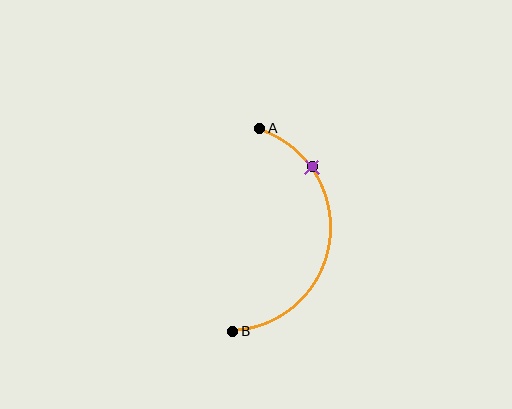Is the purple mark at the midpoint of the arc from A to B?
No. The purple mark lies on the arc but is closer to endpoint A. The arc midpoint would be at the point on the curve equidistant along the arc from both A and B.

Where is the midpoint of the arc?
The arc midpoint is the point on the curve farthest from the straight line joining A and B. It sits to the right of that line.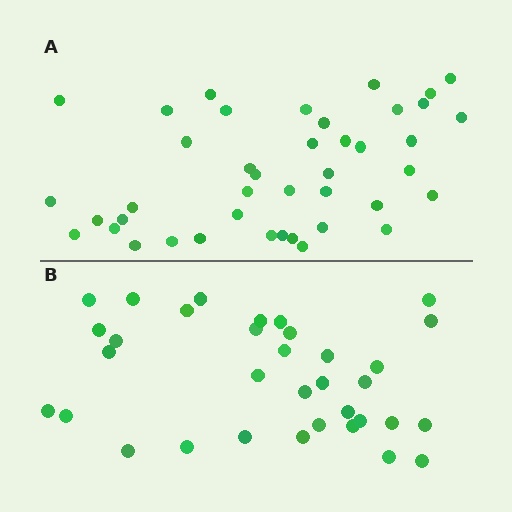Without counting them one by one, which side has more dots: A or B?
Region A (the top region) has more dots.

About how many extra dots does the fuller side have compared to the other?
Region A has roughly 8 or so more dots than region B.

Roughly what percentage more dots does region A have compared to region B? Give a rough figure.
About 25% more.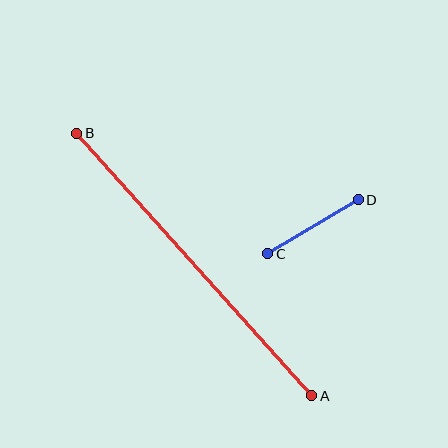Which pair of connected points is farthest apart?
Points A and B are farthest apart.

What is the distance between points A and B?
The distance is approximately 352 pixels.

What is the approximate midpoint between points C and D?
The midpoint is at approximately (313, 227) pixels.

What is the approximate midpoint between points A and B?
The midpoint is at approximately (194, 265) pixels.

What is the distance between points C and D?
The distance is approximately 105 pixels.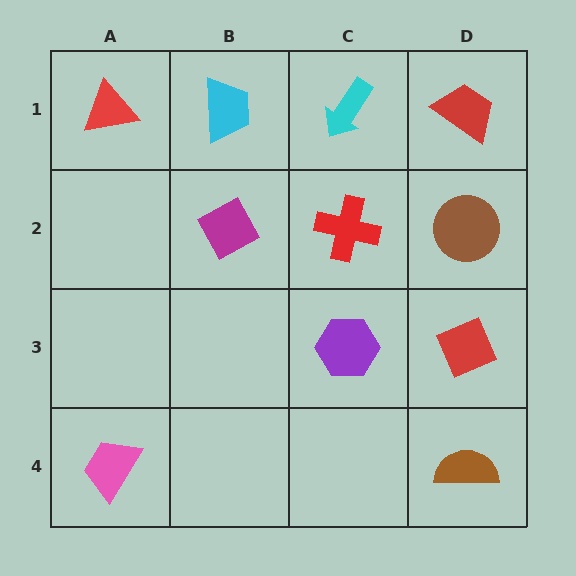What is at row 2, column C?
A red cross.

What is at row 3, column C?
A purple hexagon.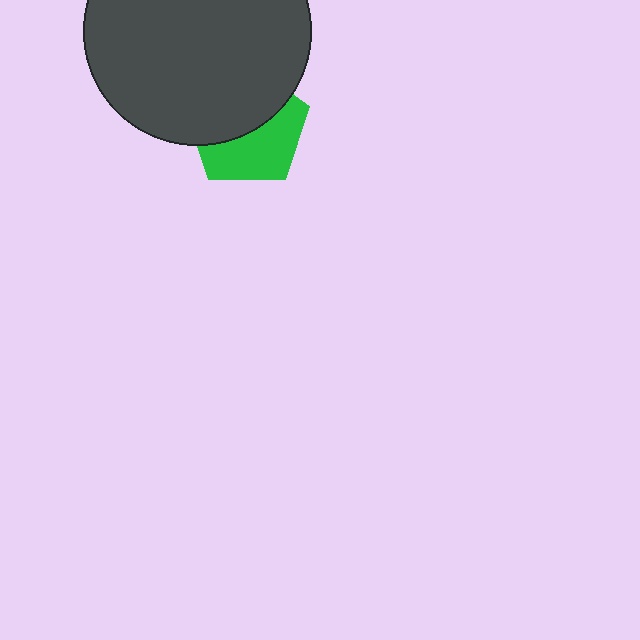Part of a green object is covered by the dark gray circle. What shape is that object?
It is a pentagon.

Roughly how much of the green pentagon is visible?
About half of it is visible (roughly 48%).